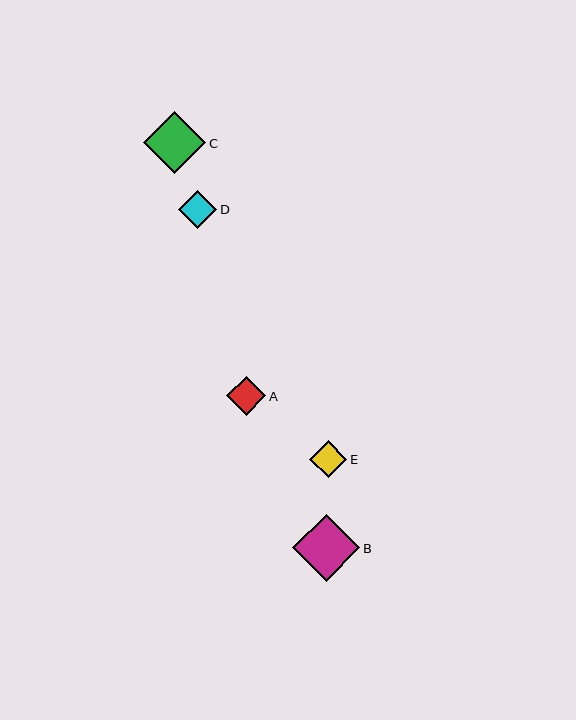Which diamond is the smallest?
Diamond E is the smallest with a size of approximately 37 pixels.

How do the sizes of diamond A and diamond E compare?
Diamond A and diamond E are approximately the same size.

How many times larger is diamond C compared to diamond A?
Diamond C is approximately 1.6 times the size of diamond A.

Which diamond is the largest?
Diamond B is the largest with a size of approximately 67 pixels.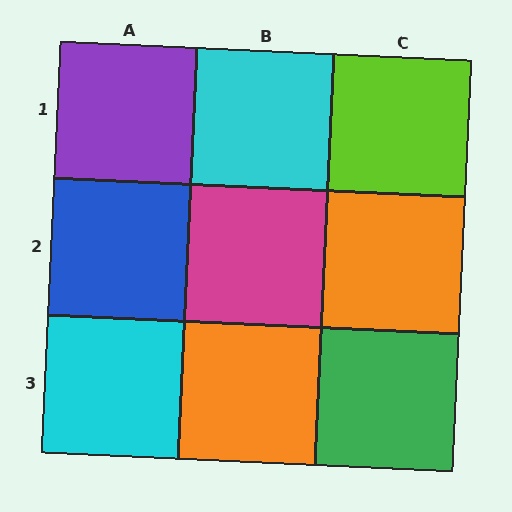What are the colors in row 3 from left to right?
Cyan, orange, green.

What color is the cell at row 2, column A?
Blue.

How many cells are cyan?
2 cells are cyan.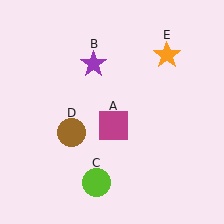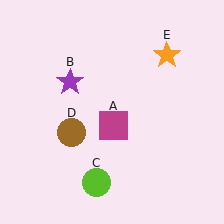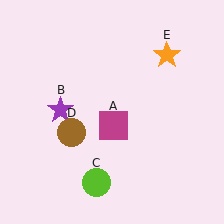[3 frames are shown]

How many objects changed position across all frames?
1 object changed position: purple star (object B).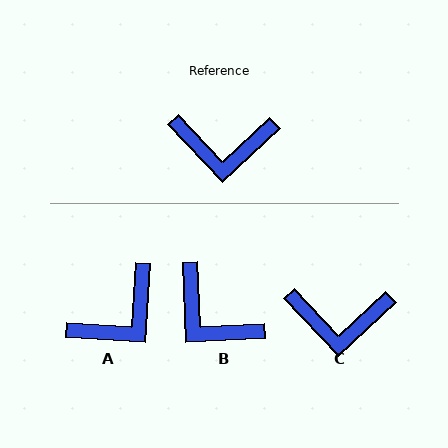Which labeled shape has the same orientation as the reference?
C.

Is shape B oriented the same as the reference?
No, it is off by about 41 degrees.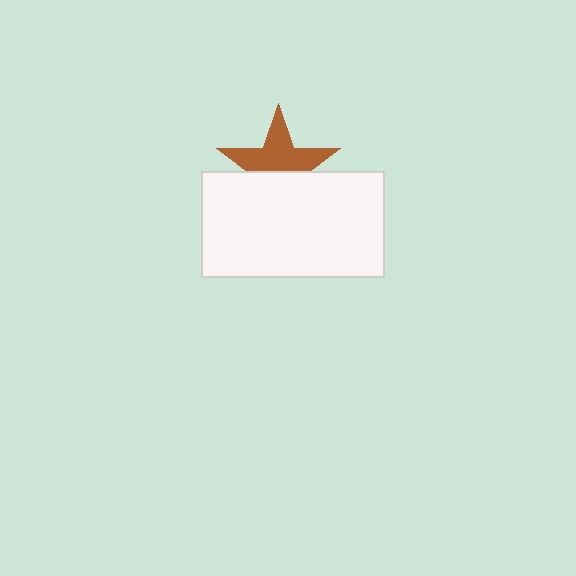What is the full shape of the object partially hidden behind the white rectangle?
The partially hidden object is a brown star.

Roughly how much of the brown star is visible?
About half of it is visible (roughly 58%).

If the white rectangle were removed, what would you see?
You would see the complete brown star.